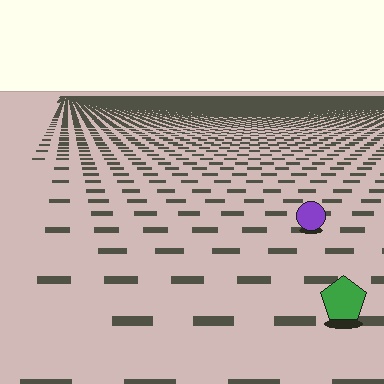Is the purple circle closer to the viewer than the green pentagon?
No. The green pentagon is closer — you can tell from the texture gradient: the ground texture is coarser near it.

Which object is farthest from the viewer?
The purple circle is farthest from the viewer. It appears smaller and the ground texture around it is denser.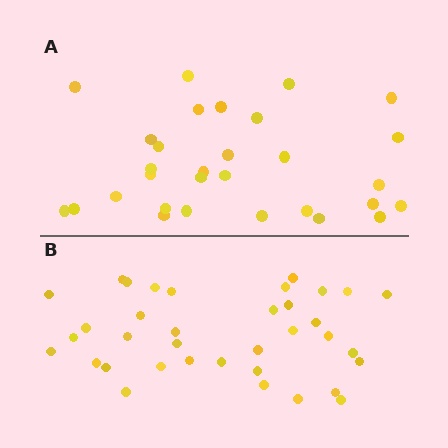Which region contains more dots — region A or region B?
Region B (the bottom region) has more dots.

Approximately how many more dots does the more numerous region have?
Region B has about 6 more dots than region A.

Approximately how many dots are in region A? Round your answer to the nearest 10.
About 30 dots.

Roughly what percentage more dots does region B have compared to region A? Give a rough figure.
About 20% more.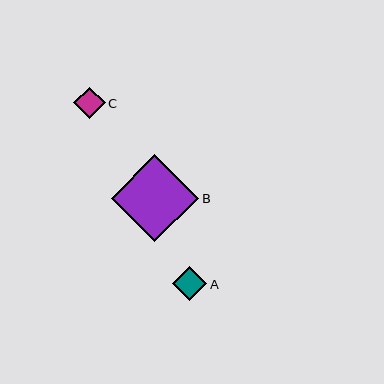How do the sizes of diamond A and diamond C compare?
Diamond A and diamond C are approximately the same size.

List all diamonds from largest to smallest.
From largest to smallest: B, A, C.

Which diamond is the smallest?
Diamond C is the smallest with a size of approximately 31 pixels.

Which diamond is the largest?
Diamond B is the largest with a size of approximately 87 pixels.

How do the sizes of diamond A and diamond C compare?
Diamond A and diamond C are approximately the same size.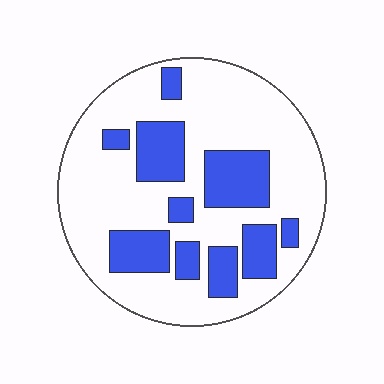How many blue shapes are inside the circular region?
10.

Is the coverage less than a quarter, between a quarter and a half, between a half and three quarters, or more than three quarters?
Between a quarter and a half.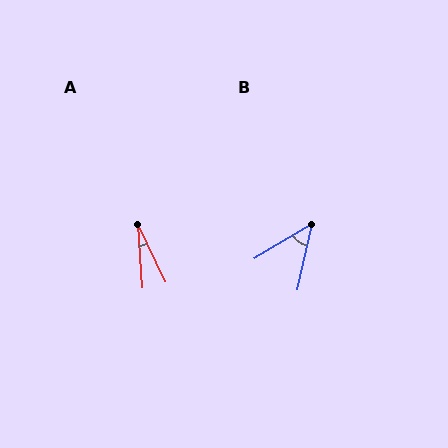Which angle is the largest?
B, at approximately 47 degrees.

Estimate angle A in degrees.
Approximately 21 degrees.